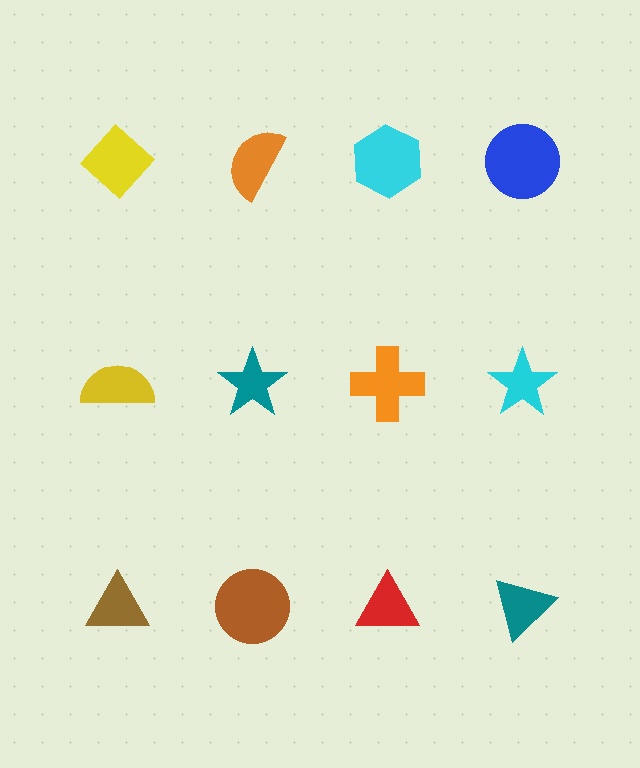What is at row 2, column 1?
A yellow semicircle.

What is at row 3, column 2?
A brown circle.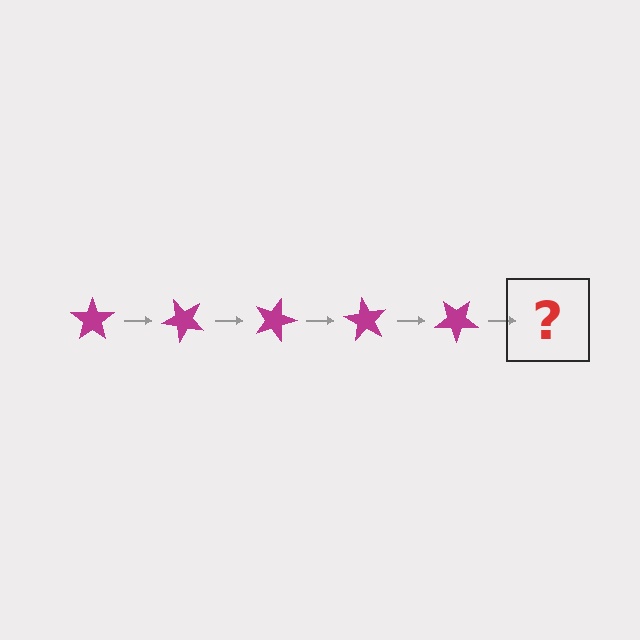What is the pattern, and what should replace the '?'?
The pattern is that the star rotates 45 degrees each step. The '?' should be a magenta star rotated 225 degrees.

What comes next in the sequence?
The next element should be a magenta star rotated 225 degrees.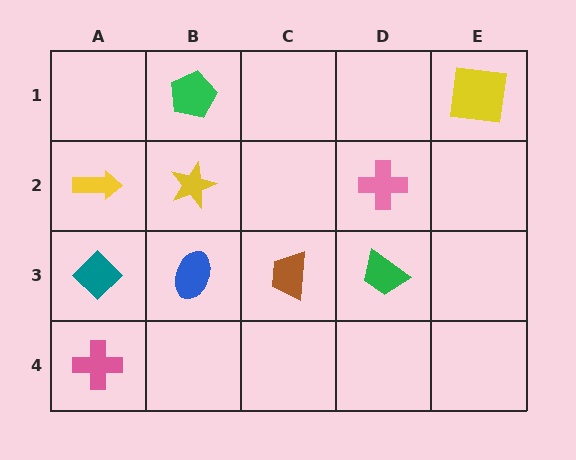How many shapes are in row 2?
3 shapes.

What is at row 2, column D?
A pink cross.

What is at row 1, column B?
A green pentagon.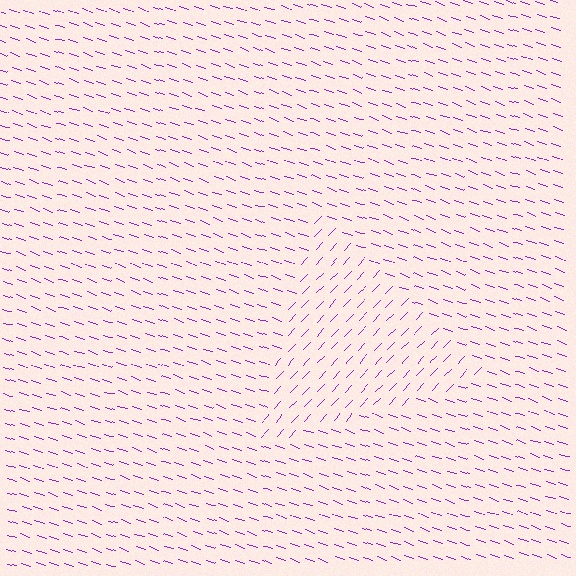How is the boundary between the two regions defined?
The boundary is defined purely by a change in line orientation (approximately 65 degrees difference). All lines are the same color and thickness.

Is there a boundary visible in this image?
Yes, there is a texture boundary formed by a change in line orientation.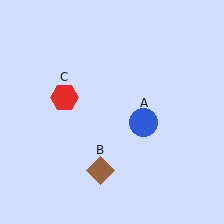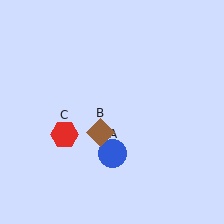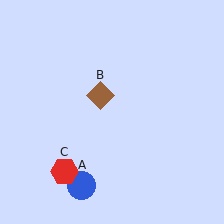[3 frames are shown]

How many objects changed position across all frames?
3 objects changed position: blue circle (object A), brown diamond (object B), red hexagon (object C).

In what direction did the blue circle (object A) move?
The blue circle (object A) moved down and to the left.